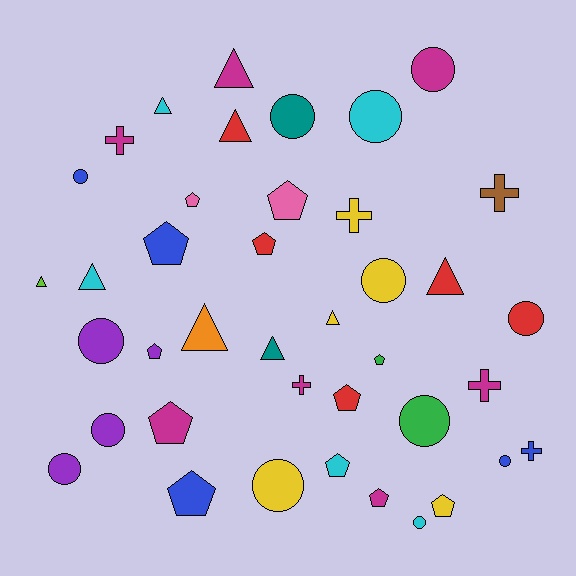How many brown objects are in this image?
There is 1 brown object.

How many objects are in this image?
There are 40 objects.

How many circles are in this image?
There are 13 circles.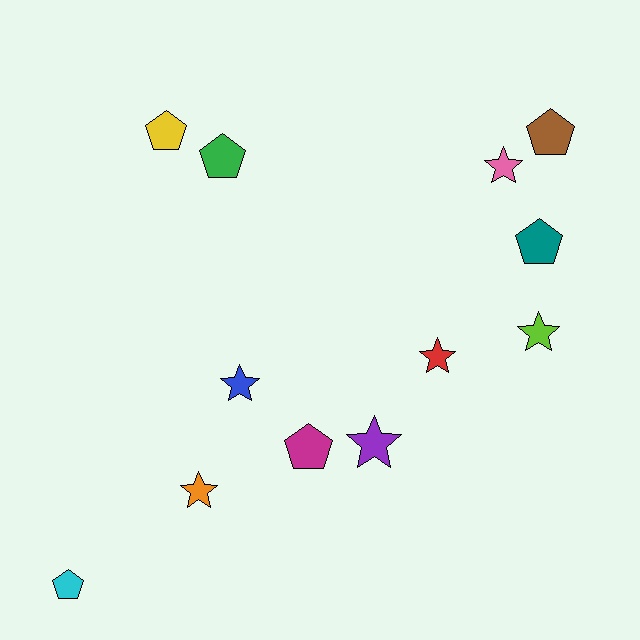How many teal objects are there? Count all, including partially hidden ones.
There is 1 teal object.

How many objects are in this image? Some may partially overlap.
There are 12 objects.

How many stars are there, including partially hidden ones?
There are 6 stars.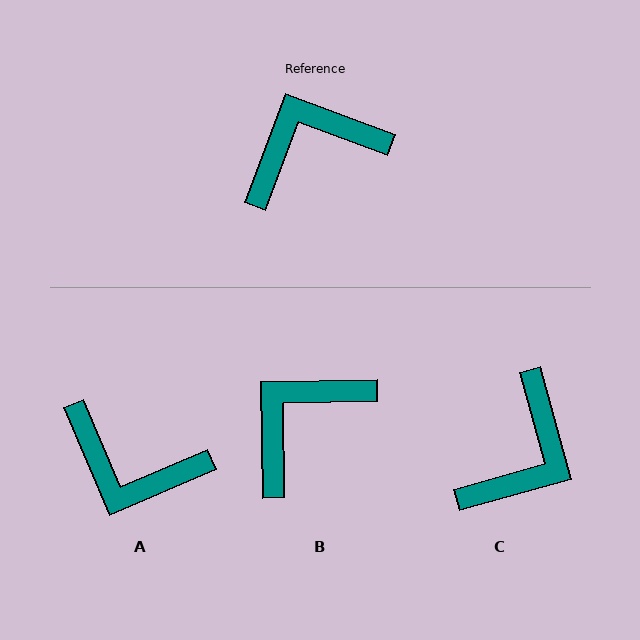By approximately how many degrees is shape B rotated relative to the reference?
Approximately 21 degrees counter-clockwise.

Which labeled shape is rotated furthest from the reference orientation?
C, about 144 degrees away.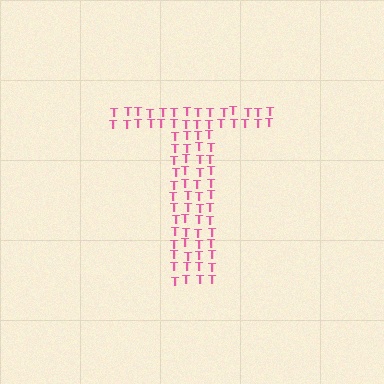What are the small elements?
The small elements are letter T's.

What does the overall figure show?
The overall figure shows the letter T.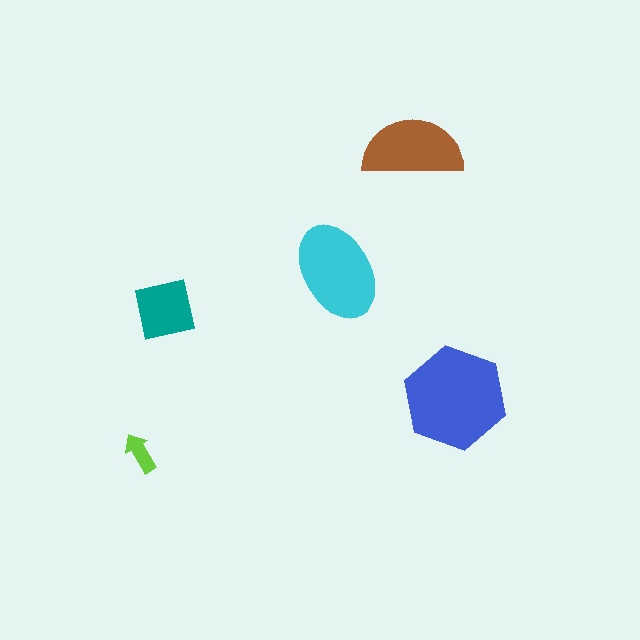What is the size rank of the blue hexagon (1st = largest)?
1st.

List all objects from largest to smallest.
The blue hexagon, the cyan ellipse, the brown semicircle, the teal square, the lime arrow.